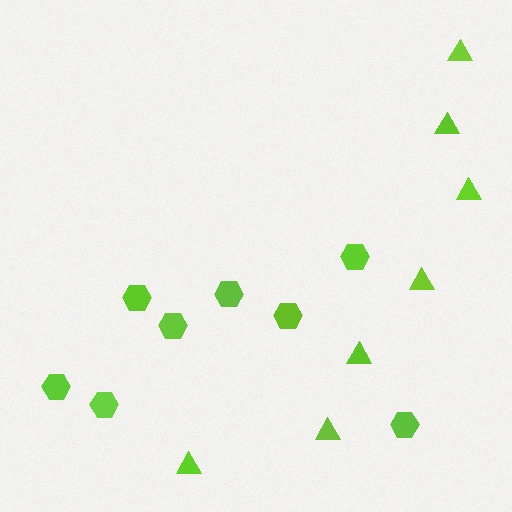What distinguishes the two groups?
There are 2 groups: one group of triangles (7) and one group of hexagons (8).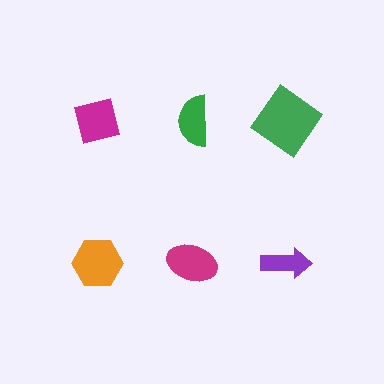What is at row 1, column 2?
A green semicircle.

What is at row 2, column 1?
An orange hexagon.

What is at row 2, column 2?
A magenta ellipse.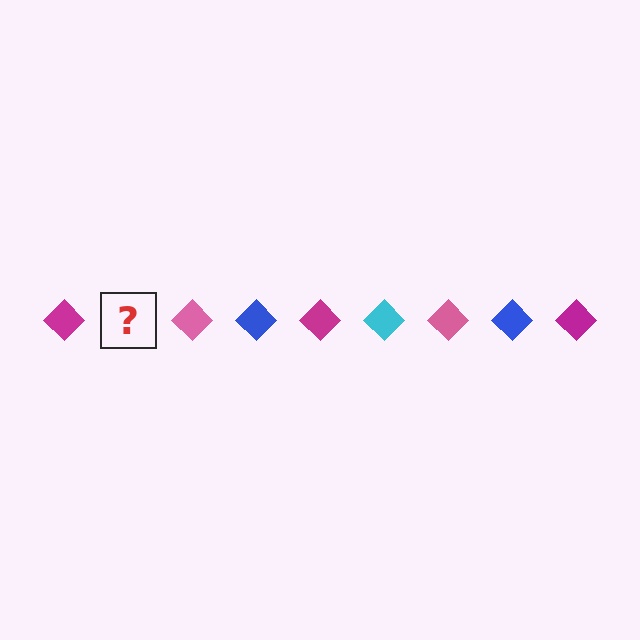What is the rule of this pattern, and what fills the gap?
The rule is that the pattern cycles through magenta, cyan, pink, blue diamonds. The gap should be filled with a cyan diamond.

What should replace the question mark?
The question mark should be replaced with a cyan diamond.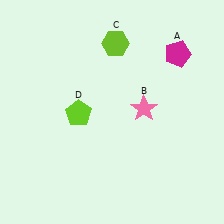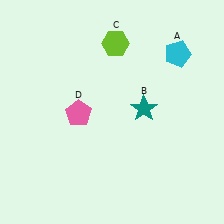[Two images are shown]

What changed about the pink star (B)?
In Image 1, B is pink. In Image 2, it changed to teal.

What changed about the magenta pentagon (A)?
In Image 1, A is magenta. In Image 2, it changed to cyan.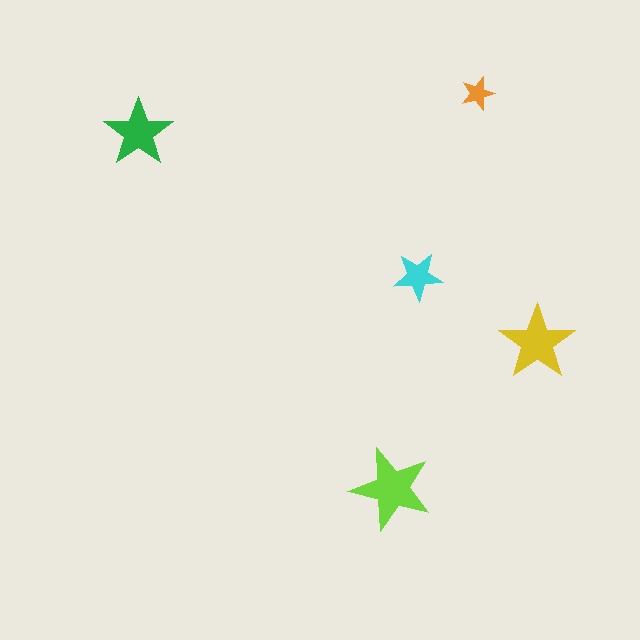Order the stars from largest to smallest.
the lime one, the yellow one, the green one, the cyan one, the orange one.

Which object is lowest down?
The lime star is bottommost.